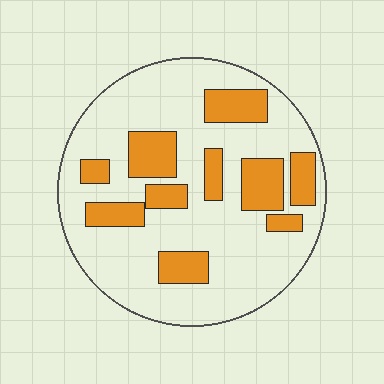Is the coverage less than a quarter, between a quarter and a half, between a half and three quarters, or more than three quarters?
Between a quarter and a half.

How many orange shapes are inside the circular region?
10.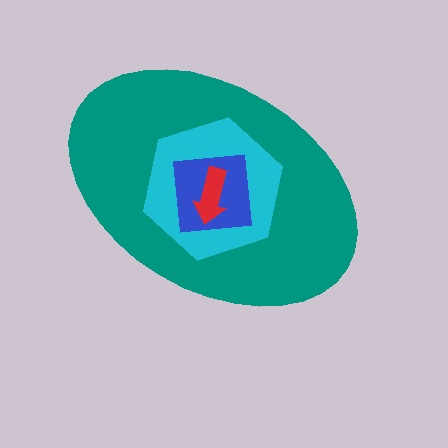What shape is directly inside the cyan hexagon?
The blue square.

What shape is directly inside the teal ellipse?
The cyan hexagon.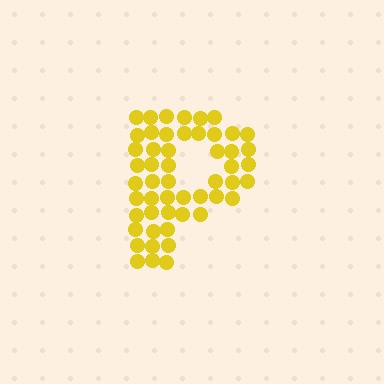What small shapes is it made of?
It is made of small circles.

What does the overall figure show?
The overall figure shows the letter P.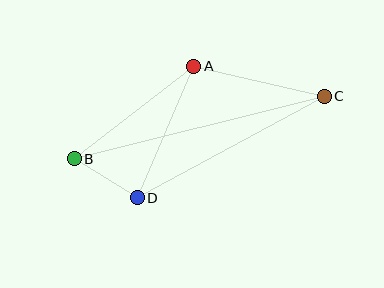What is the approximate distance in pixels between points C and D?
The distance between C and D is approximately 212 pixels.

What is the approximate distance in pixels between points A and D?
The distance between A and D is approximately 143 pixels.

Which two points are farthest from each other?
Points B and C are farthest from each other.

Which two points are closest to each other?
Points B and D are closest to each other.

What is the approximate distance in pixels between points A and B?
The distance between A and B is approximately 151 pixels.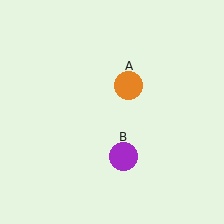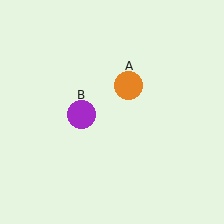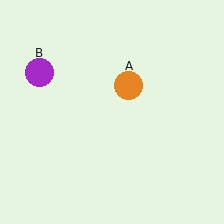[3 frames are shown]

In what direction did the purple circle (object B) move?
The purple circle (object B) moved up and to the left.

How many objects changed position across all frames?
1 object changed position: purple circle (object B).